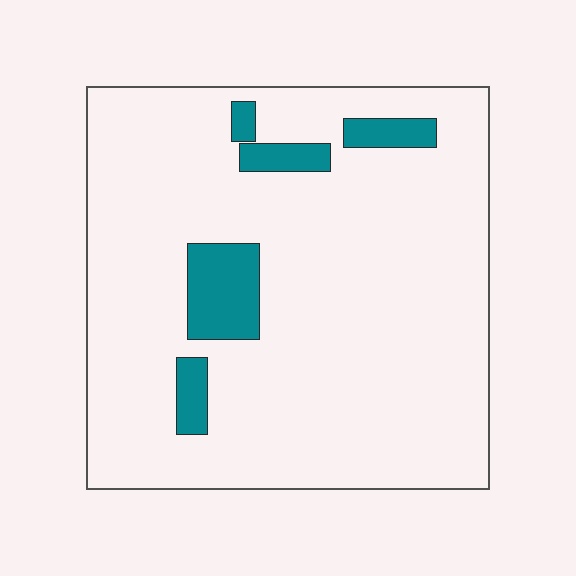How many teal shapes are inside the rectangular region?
5.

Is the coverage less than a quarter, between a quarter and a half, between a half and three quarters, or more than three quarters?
Less than a quarter.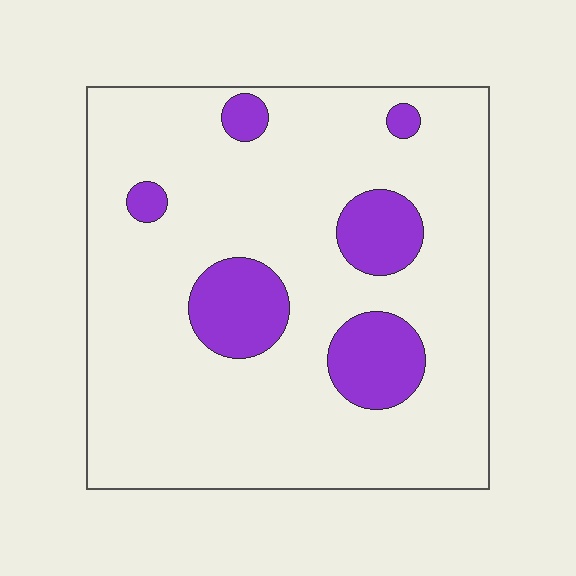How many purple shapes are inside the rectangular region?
6.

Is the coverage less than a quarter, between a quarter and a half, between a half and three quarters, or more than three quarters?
Less than a quarter.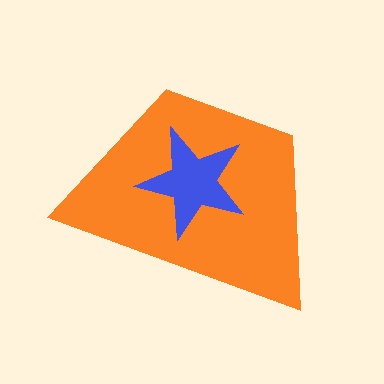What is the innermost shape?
The blue star.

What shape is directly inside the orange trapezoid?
The blue star.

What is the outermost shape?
The orange trapezoid.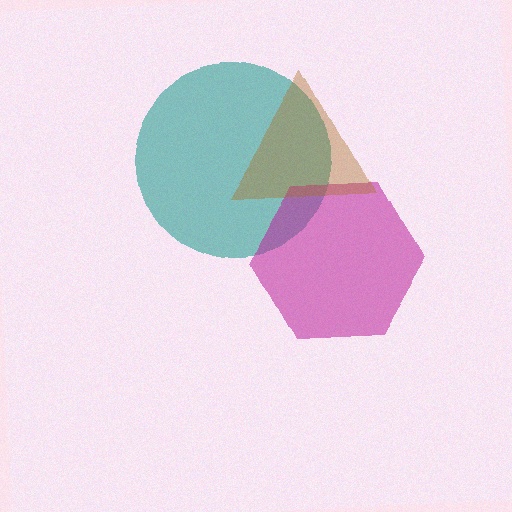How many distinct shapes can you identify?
There are 3 distinct shapes: a teal circle, a magenta hexagon, a brown triangle.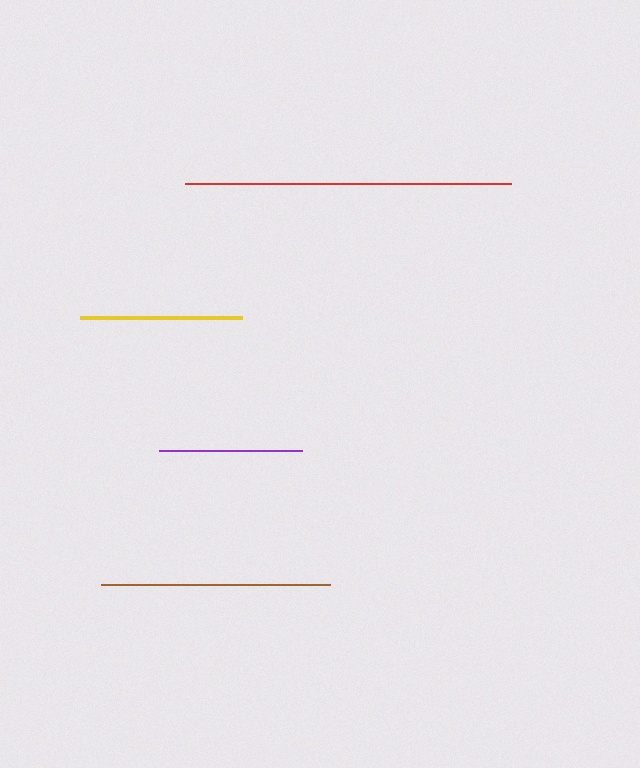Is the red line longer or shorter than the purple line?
The red line is longer than the purple line.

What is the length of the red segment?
The red segment is approximately 327 pixels long.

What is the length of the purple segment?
The purple segment is approximately 143 pixels long.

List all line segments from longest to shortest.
From longest to shortest: red, brown, yellow, purple.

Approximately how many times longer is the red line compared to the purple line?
The red line is approximately 2.3 times the length of the purple line.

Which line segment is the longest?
The red line is the longest at approximately 327 pixels.